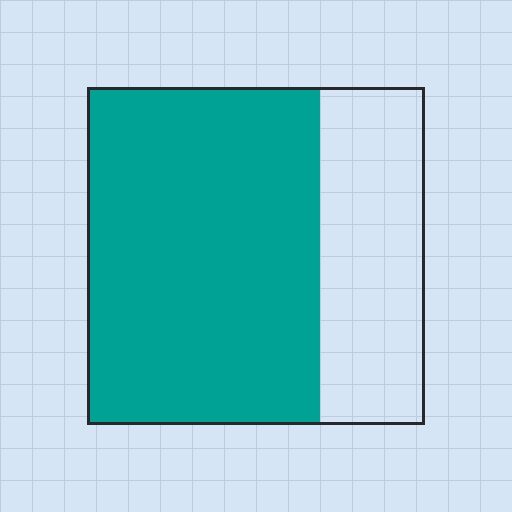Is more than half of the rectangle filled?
Yes.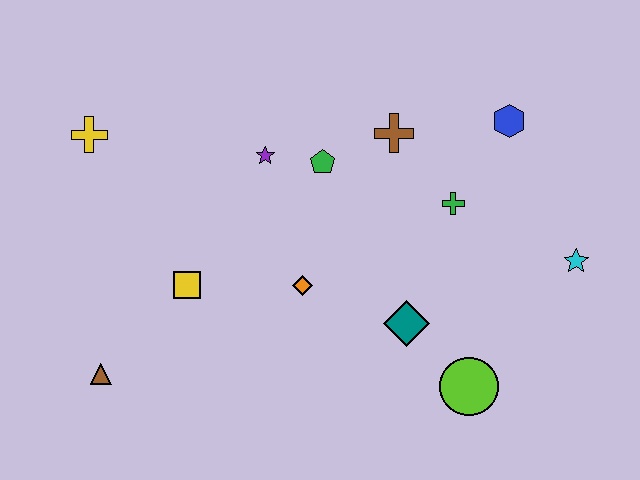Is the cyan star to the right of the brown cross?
Yes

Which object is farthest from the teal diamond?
The yellow cross is farthest from the teal diamond.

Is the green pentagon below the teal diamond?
No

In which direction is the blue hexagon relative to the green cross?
The blue hexagon is above the green cross.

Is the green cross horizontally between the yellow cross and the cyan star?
Yes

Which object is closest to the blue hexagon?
The green cross is closest to the blue hexagon.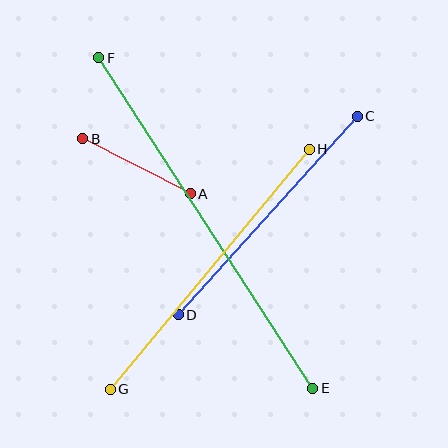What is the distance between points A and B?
The distance is approximately 121 pixels.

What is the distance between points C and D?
The distance is approximately 267 pixels.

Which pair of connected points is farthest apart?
Points E and F are farthest apart.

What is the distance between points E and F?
The distance is approximately 394 pixels.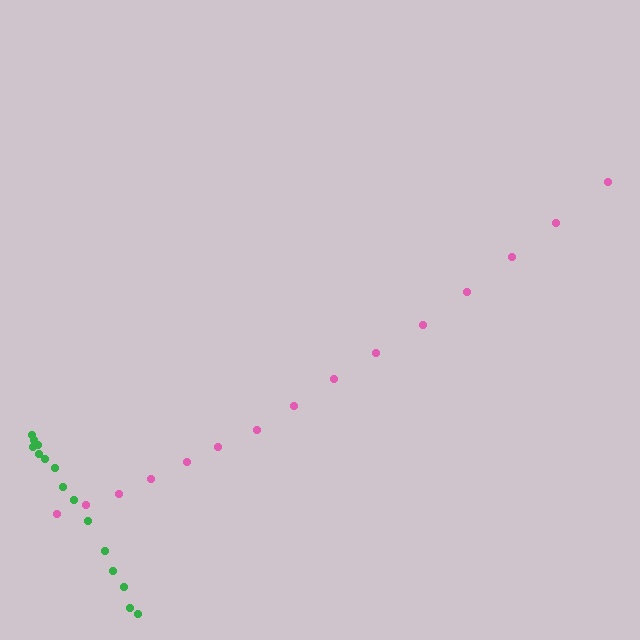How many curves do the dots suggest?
There are 2 distinct paths.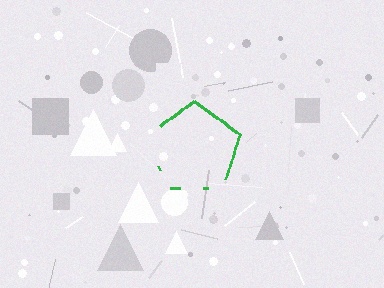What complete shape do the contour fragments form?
The contour fragments form a pentagon.